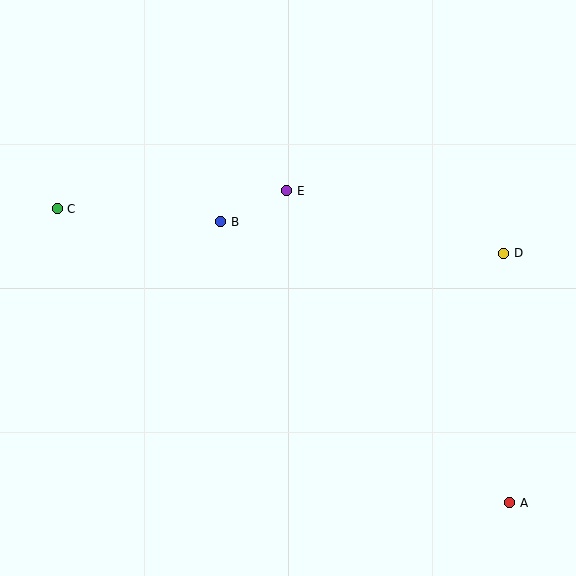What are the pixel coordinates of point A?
Point A is at (510, 503).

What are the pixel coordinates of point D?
Point D is at (504, 253).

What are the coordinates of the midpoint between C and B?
The midpoint between C and B is at (139, 215).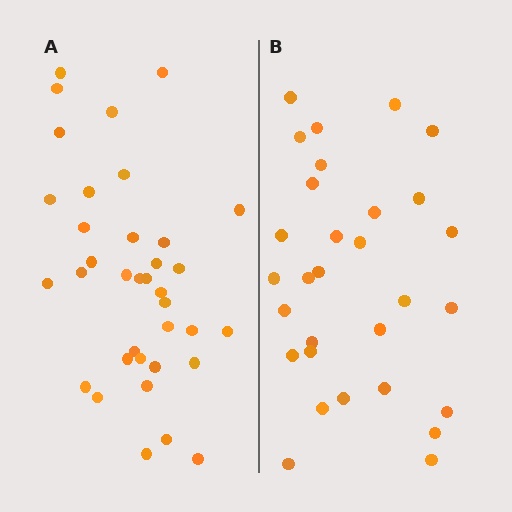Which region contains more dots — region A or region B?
Region A (the left region) has more dots.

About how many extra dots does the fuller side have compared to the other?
Region A has about 6 more dots than region B.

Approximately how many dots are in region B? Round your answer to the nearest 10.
About 30 dots.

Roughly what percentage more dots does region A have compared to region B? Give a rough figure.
About 20% more.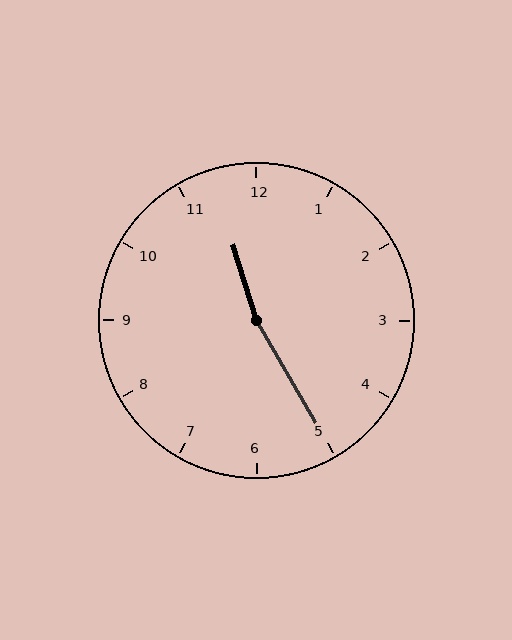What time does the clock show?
11:25.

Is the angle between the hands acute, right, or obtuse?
It is obtuse.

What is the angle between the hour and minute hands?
Approximately 168 degrees.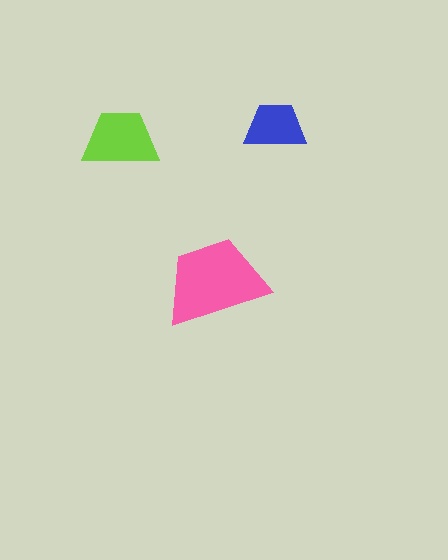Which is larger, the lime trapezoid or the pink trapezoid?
The pink one.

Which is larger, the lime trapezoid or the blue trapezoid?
The lime one.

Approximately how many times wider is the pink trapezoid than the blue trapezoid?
About 1.5 times wider.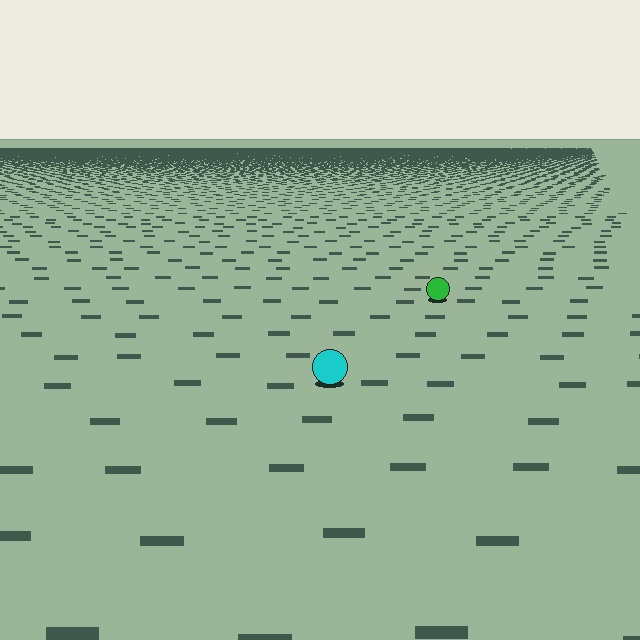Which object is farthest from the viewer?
The green circle is farthest from the viewer. It appears smaller and the ground texture around it is denser.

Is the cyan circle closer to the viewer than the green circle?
Yes. The cyan circle is closer — you can tell from the texture gradient: the ground texture is coarser near it.